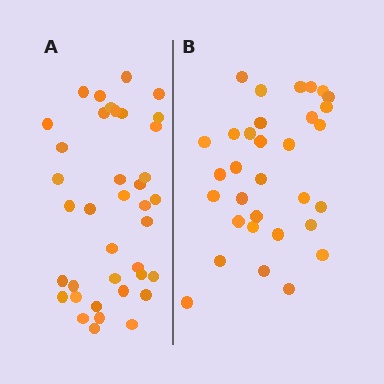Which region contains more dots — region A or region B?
Region A (the left region) has more dots.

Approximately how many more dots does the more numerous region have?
Region A has about 6 more dots than region B.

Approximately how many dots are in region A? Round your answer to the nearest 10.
About 40 dots. (The exact count is 38, which rounds to 40.)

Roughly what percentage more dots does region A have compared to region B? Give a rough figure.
About 20% more.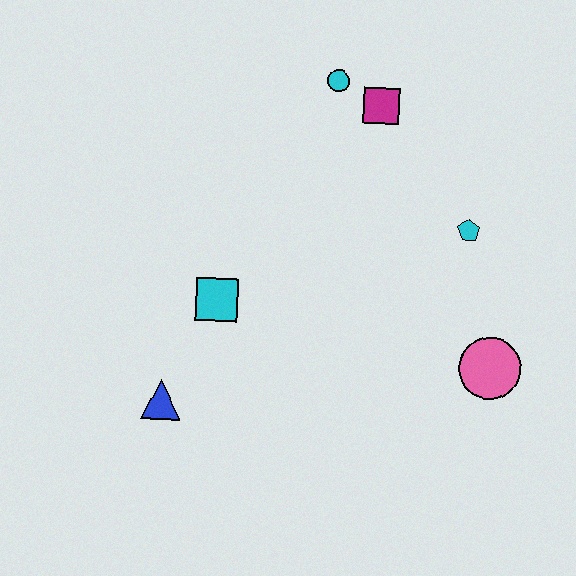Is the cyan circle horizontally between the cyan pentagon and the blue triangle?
Yes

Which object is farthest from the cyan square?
The pink circle is farthest from the cyan square.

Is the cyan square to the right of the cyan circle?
No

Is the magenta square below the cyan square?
No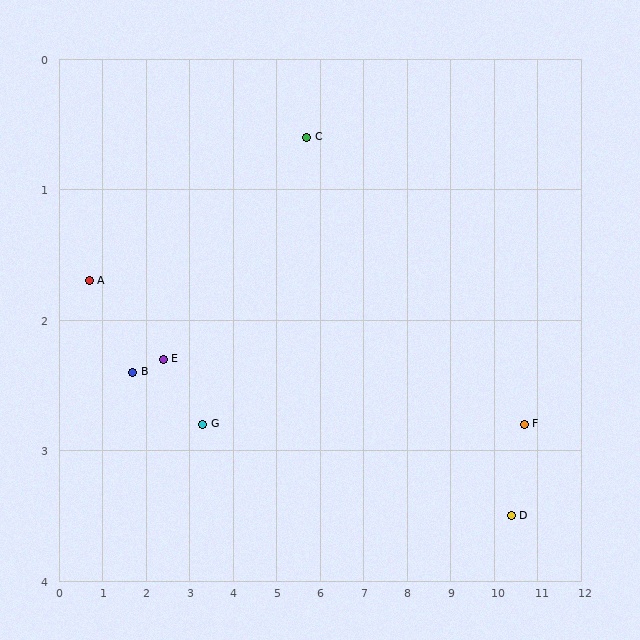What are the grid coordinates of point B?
Point B is at approximately (1.7, 2.4).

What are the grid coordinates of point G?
Point G is at approximately (3.3, 2.8).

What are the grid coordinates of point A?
Point A is at approximately (0.7, 1.7).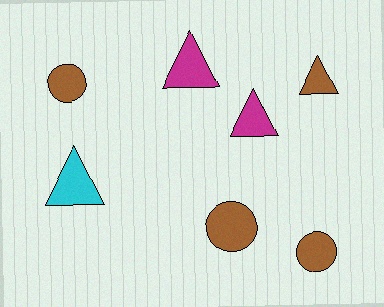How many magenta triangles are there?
There are 2 magenta triangles.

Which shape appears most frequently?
Triangle, with 4 objects.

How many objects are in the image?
There are 7 objects.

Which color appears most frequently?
Brown, with 4 objects.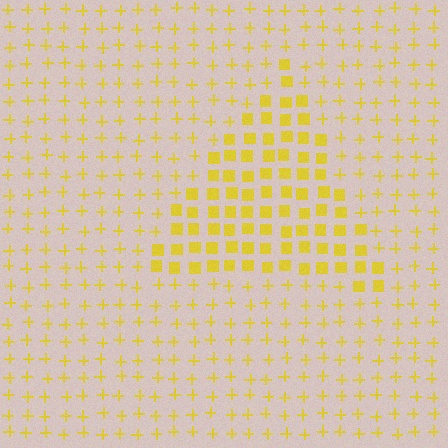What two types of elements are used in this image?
The image uses squares inside the triangle region and plus signs outside it.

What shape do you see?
I see a triangle.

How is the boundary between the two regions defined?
The boundary is defined by a change in element shape: squares inside vs. plus signs outside. All elements share the same color and spacing.